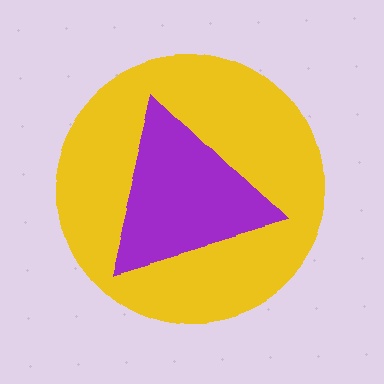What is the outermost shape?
The yellow circle.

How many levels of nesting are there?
2.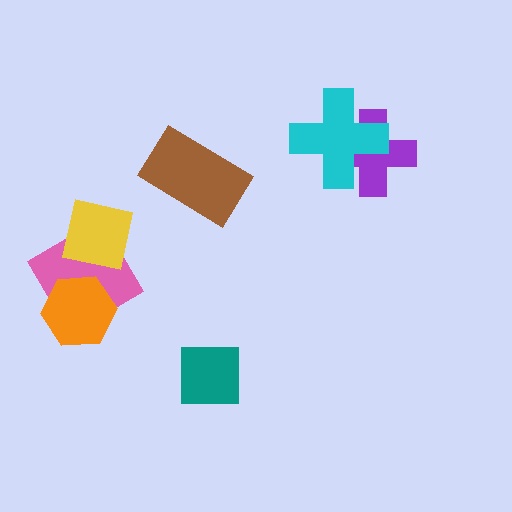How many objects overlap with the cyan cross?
1 object overlaps with the cyan cross.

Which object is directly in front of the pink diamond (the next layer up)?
The yellow square is directly in front of the pink diamond.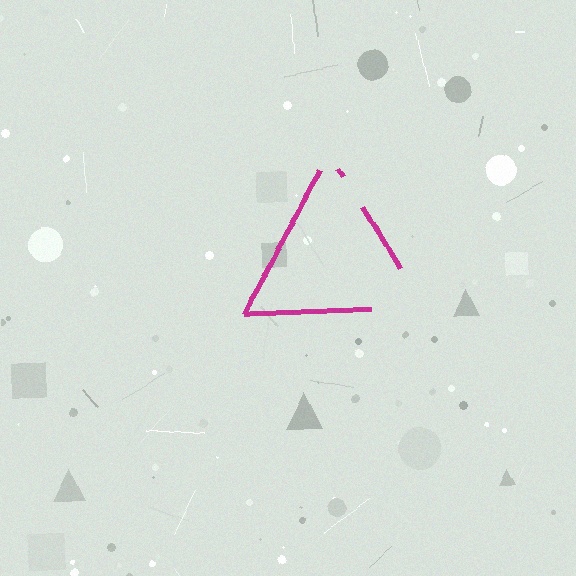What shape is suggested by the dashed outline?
The dashed outline suggests a triangle.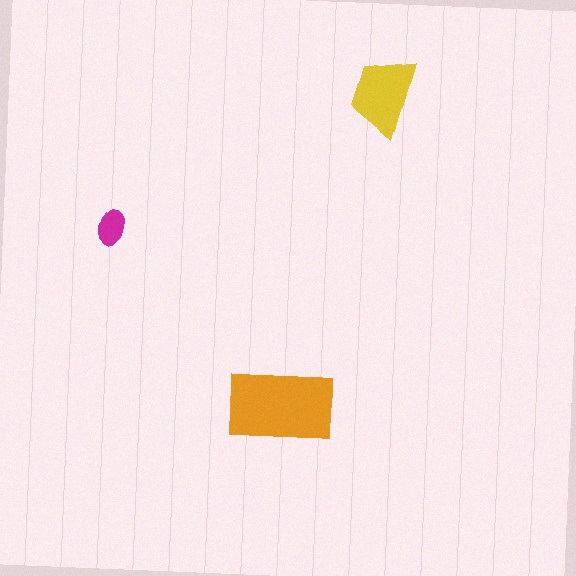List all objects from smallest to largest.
The magenta ellipse, the yellow trapezoid, the orange rectangle.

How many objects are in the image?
There are 3 objects in the image.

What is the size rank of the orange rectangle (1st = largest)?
1st.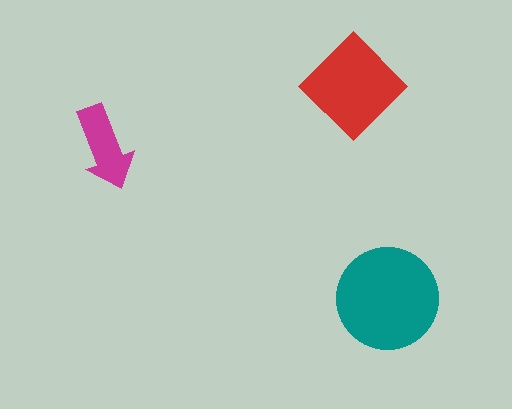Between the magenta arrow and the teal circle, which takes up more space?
The teal circle.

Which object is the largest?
The teal circle.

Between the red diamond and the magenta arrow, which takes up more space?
The red diamond.